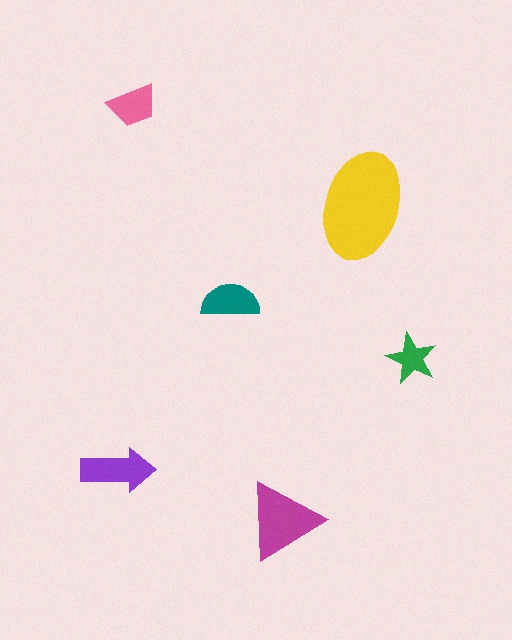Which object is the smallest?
The green star.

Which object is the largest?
The yellow ellipse.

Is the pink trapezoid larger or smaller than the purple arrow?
Smaller.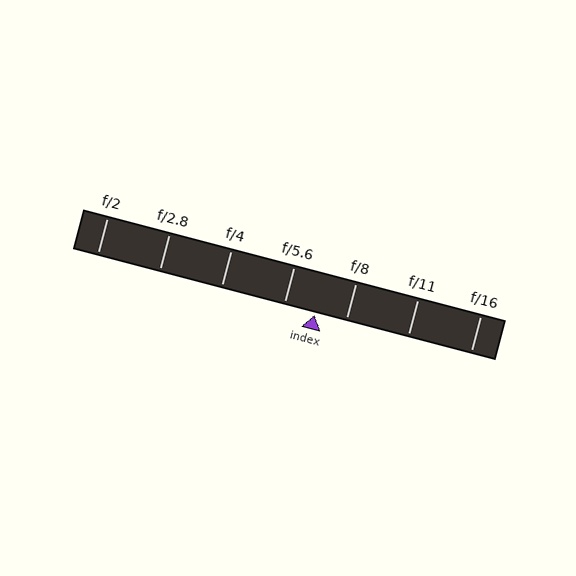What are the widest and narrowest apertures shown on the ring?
The widest aperture shown is f/2 and the narrowest is f/16.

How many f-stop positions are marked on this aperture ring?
There are 7 f-stop positions marked.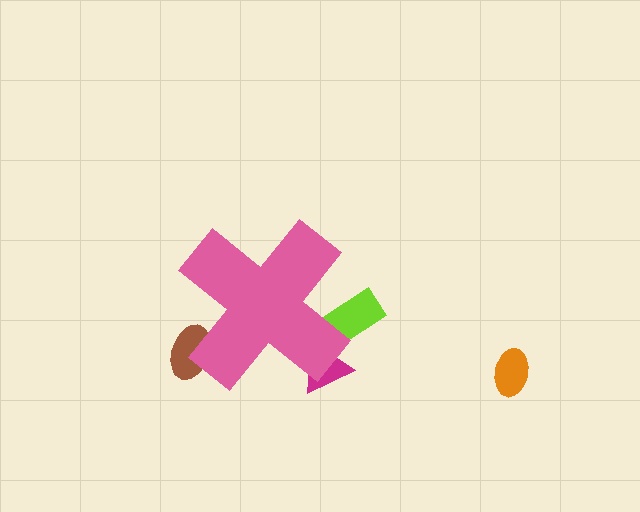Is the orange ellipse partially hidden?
No, the orange ellipse is fully visible.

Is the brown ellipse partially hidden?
Yes, the brown ellipse is partially hidden behind the pink cross.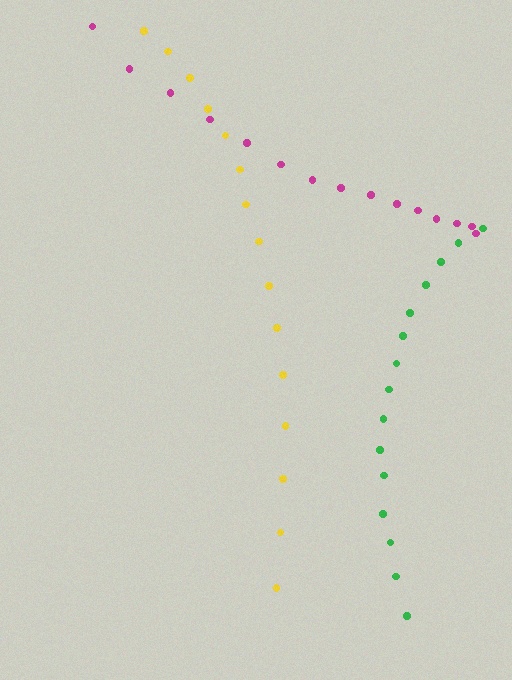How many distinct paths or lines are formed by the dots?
There are 3 distinct paths.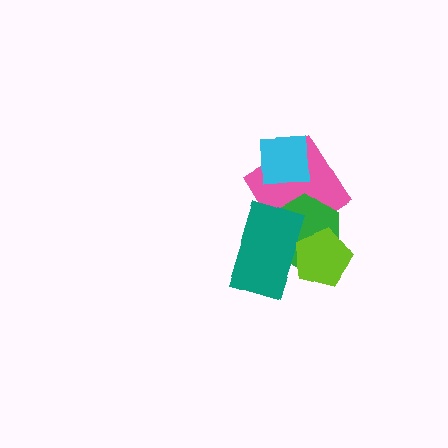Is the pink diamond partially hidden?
Yes, it is partially covered by another shape.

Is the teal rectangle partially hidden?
Yes, it is partially covered by another shape.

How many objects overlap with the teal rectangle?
3 objects overlap with the teal rectangle.